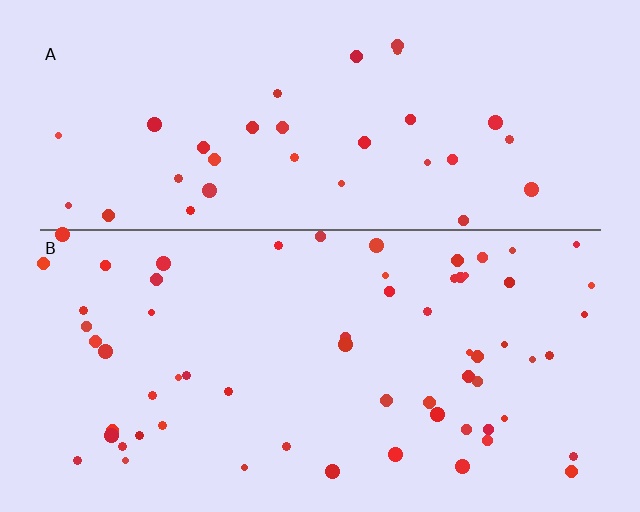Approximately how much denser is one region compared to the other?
Approximately 1.9× — region B over region A.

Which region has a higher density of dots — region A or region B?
B (the bottom).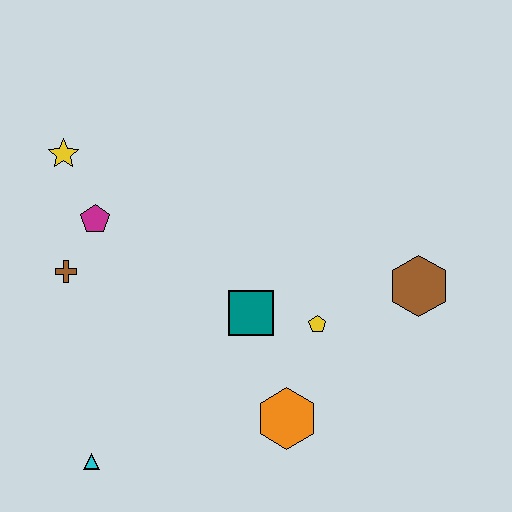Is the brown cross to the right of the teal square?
No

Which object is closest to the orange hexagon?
The yellow pentagon is closest to the orange hexagon.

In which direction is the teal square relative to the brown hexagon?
The teal square is to the left of the brown hexagon.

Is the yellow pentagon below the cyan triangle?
No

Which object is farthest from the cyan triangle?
The brown hexagon is farthest from the cyan triangle.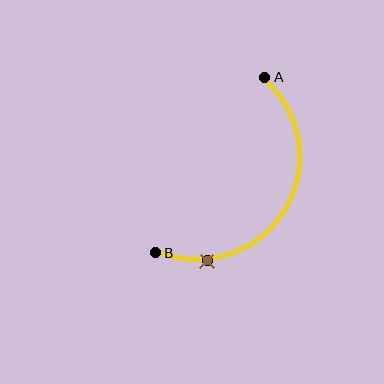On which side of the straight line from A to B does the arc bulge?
The arc bulges to the right of the straight line connecting A and B.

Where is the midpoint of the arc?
The arc midpoint is the point on the curve farthest from the straight line joining A and B. It sits to the right of that line.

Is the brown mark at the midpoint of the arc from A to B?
No. The brown mark lies on the arc but is closer to endpoint B. The arc midpoint would be at the point on the curve equidistant along the arc from both A and B.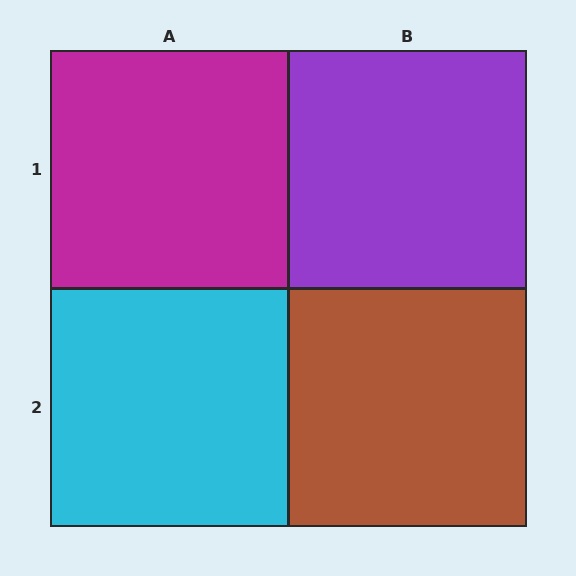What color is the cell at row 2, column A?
Cyan.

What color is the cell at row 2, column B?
Brown.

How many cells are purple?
1 cell is purple.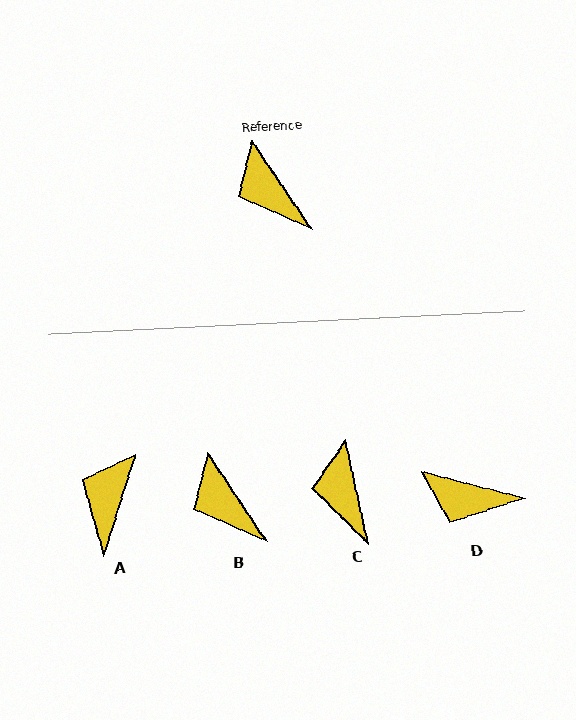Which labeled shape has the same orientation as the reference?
B.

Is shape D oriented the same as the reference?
No, it is off by about 42 degrees.